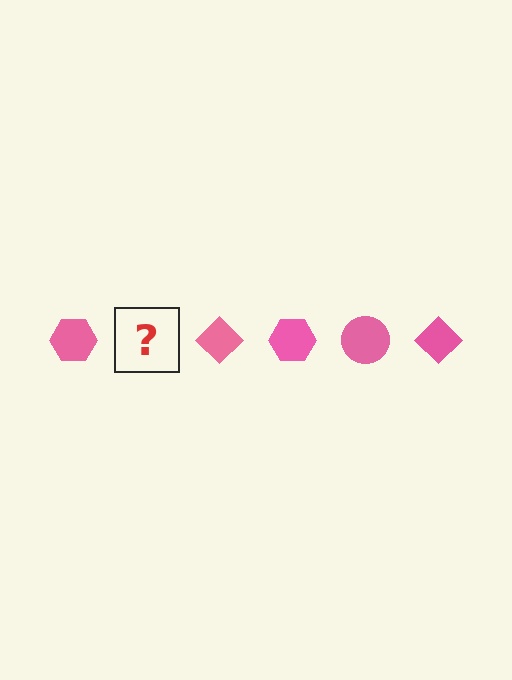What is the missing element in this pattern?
The missing element is a pink circle.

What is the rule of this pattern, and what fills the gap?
The rule is that the pattern cycles through hexagon, circle, diamond shapes in pink. The gap should be filled with a pink circle.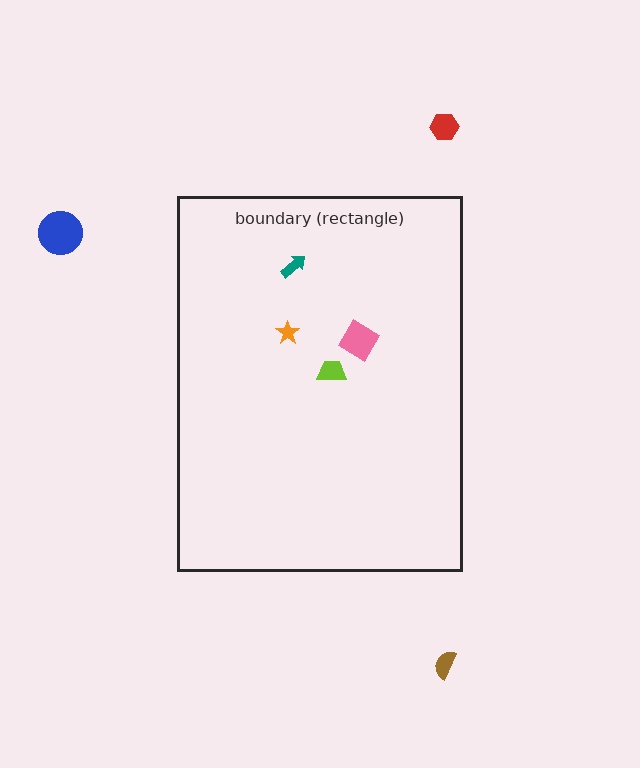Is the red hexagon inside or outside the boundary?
Outside.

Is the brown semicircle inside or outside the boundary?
Outside.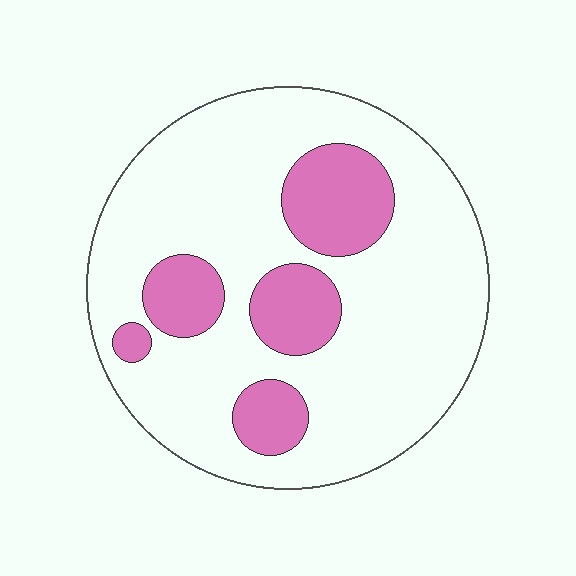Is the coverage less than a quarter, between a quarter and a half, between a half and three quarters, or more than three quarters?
Less than a quarter.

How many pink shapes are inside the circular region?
5.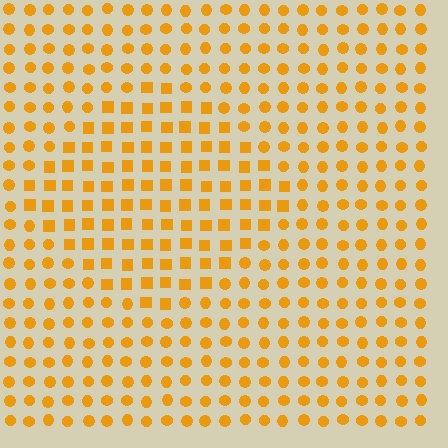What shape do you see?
I see a diamond.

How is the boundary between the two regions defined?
The boundary is defined by a change in element shape: squares inside vs. circles outside. All elements share the same color and spacing.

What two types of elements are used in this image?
The image uses squares inside the diamond region and circles outside it.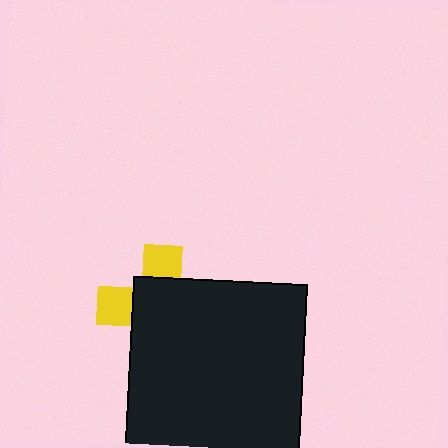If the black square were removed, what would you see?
You would see the complete yellow cross.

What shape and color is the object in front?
The object in front is a black square.